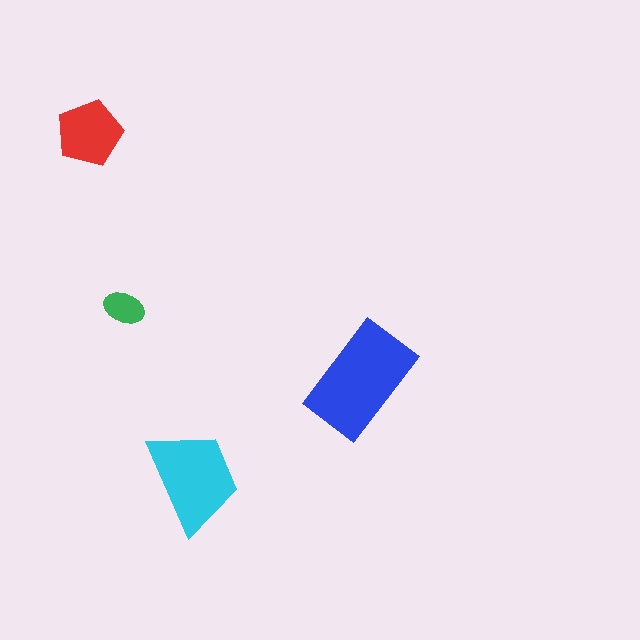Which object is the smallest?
The green ellipse.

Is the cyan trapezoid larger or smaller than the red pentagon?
Larger.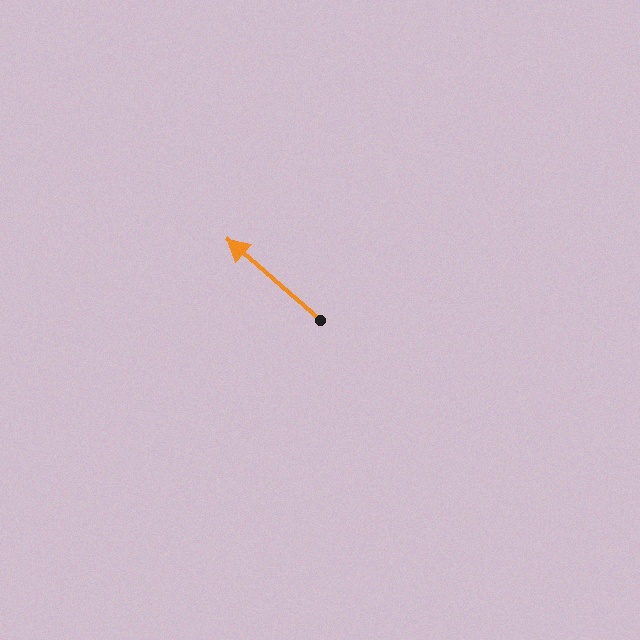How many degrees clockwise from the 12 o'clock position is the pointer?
Approximately 311 degrees.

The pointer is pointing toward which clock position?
Roughly 10 o'clock.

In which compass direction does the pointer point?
Northwest.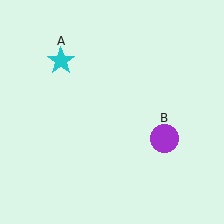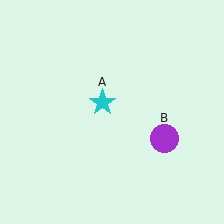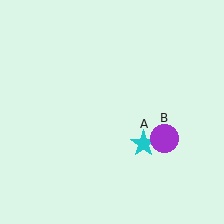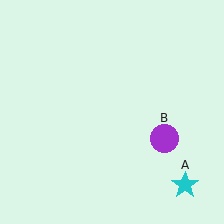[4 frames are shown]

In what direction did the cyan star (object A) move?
The cyan star (object A) moved down and to the right.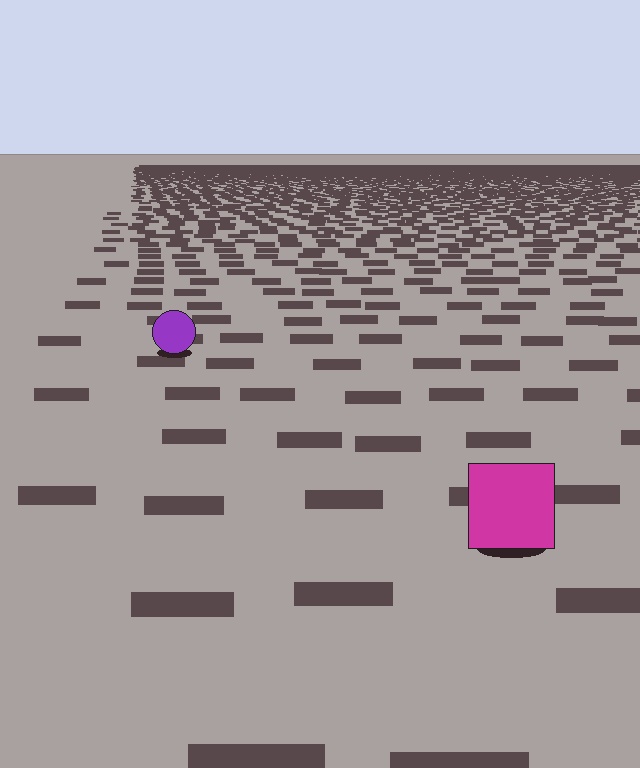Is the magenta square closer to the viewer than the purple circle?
Yes. The magenta square is closer — you can tell from the texture gradient: the ground texture is coarser near it.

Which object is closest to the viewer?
The magenta square is closest. The texture marks near it are larger and more spread out.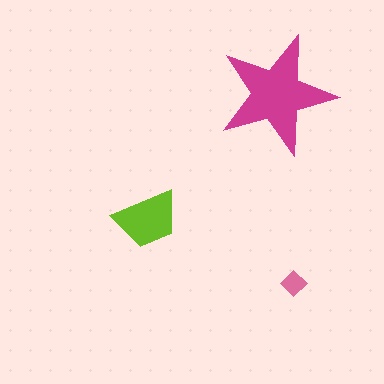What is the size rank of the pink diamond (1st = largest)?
3rd.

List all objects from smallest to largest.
The pink diamond, the lime trapezoid, the magenta star.